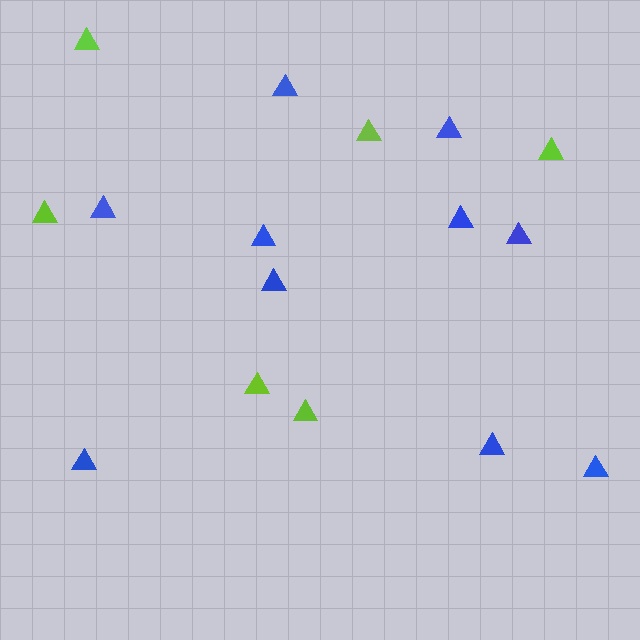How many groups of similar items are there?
There are 2 groups: one group of lime triangles (6) and one group of blue triangles (10).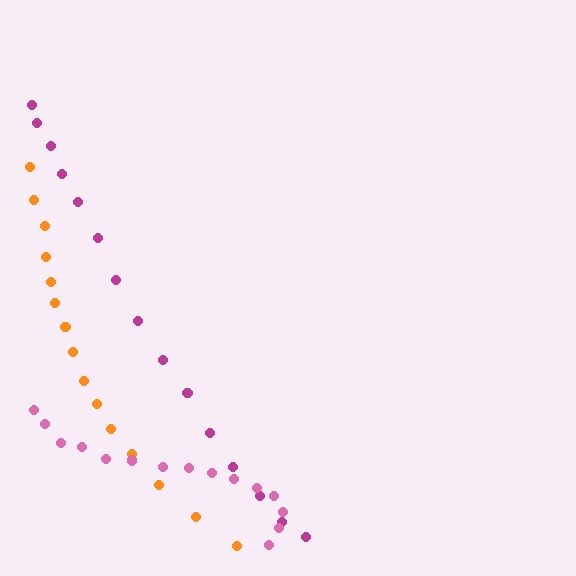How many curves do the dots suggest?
There are 3 distinct paths.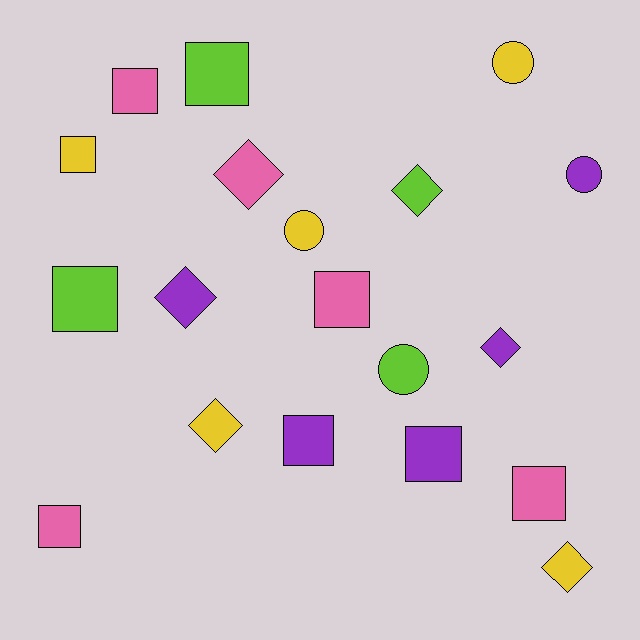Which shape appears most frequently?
Square, with 9 objects.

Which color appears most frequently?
Yellow, with 5 objects.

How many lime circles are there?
There is 1 lime circle.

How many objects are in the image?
There are 19 objects.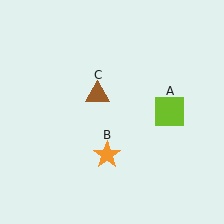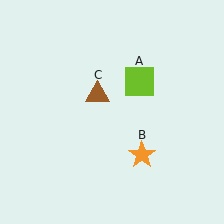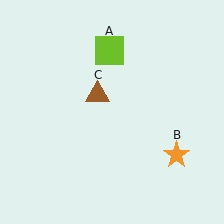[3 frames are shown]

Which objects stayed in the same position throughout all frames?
Brown triangle (object C) remained stationary.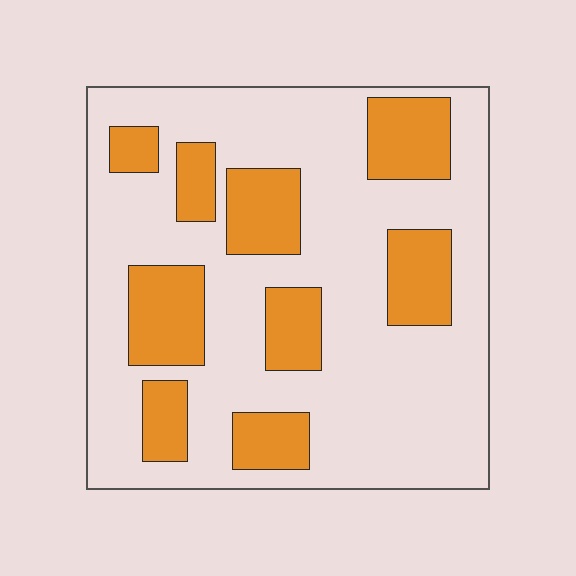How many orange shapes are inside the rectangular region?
9.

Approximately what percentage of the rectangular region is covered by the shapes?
Approximately 30%.